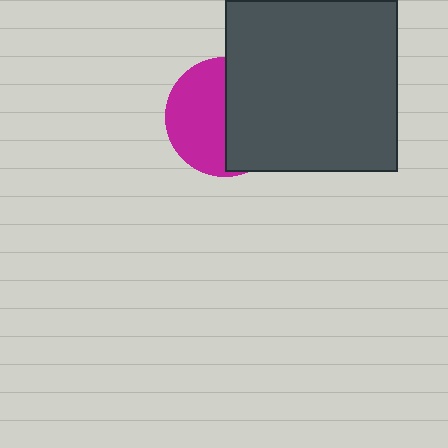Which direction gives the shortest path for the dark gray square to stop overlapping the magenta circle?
Moving right gives the shortest separation.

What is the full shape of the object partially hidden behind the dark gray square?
The partially hidden object is a magenta circle.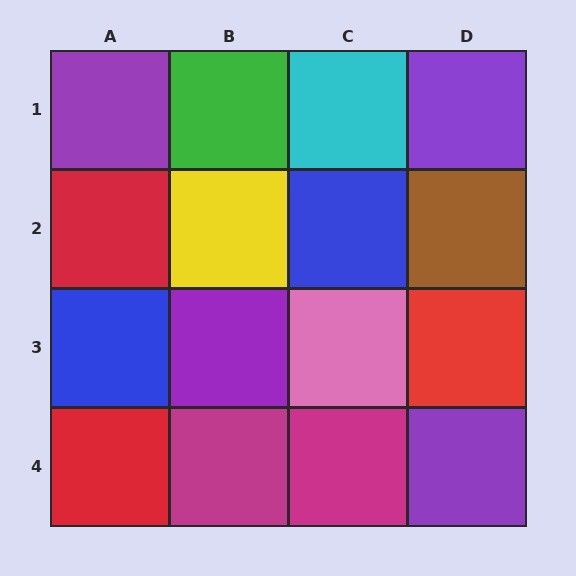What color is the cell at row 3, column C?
Pink.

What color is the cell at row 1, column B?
Green.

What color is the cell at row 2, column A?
Red.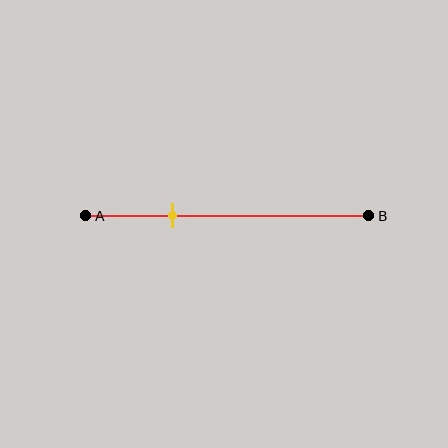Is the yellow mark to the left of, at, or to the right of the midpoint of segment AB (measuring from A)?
The yellow mark is to the left of the midpoint of segment AB.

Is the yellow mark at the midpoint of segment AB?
No, the mark is at about 30% from A, not at the 50% midpoint.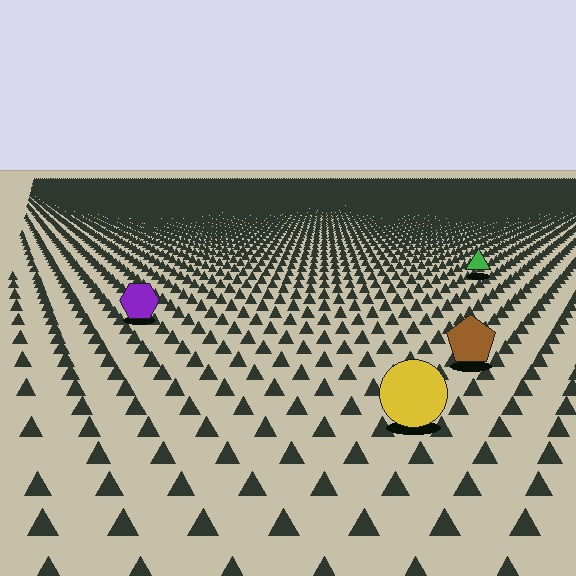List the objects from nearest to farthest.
From nearest to farthest: the yellow circle, the brown pentagon, the purple hexagon, the green triangle.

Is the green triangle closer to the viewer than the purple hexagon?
No. The purple hexagon is closer — you can tell from the texture gradient: the ground texture is coarser near it.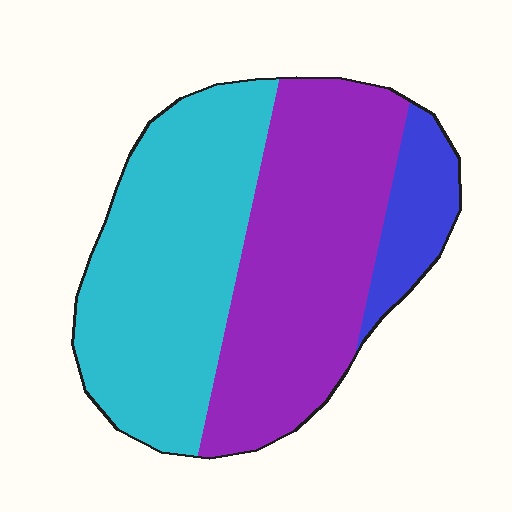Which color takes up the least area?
Blue, at roughly 10%.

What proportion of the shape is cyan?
Cyan covers 45% of the shape.